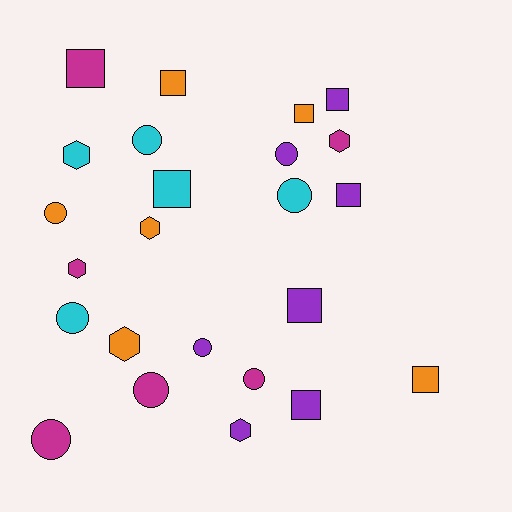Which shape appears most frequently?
Circle, with 9 objects.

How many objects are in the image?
There are 24 objects.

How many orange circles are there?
There is 1 orange circle.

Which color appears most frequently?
Purple, with 7 objects.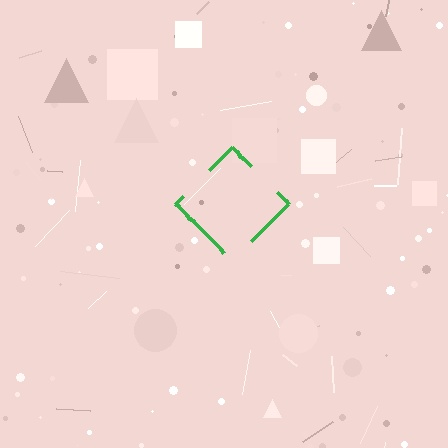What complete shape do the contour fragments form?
The contour fragments form a diamond.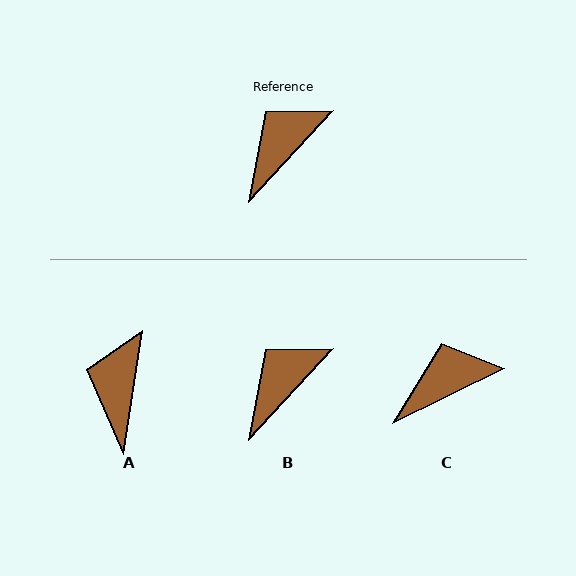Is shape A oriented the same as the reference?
No, it is off by about 34 degrees.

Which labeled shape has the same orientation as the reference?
B.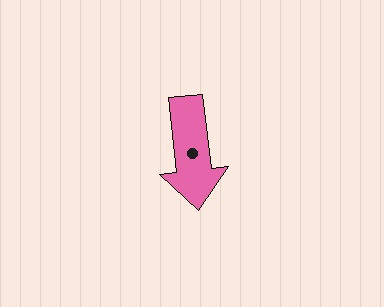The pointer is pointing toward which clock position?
Roughly 6 o'clock.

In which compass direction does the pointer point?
South.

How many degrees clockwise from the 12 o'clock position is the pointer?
Approximately 174 degrees.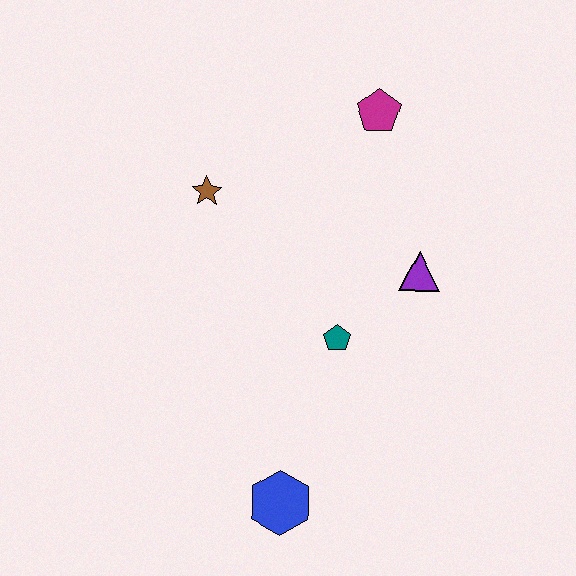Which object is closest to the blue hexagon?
The teal pentagon is closest to the blue hexagon.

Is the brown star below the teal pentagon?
No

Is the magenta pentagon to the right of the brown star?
Yes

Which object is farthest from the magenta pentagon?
The blue hexagon is farthest from the magenta pentagon.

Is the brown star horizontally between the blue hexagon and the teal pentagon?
No